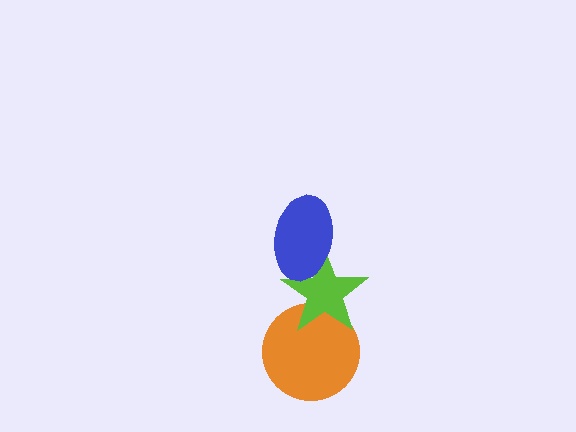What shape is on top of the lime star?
The blue ellipse is on top of the lime star.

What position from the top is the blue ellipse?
The blue ellipse is 1st from the top.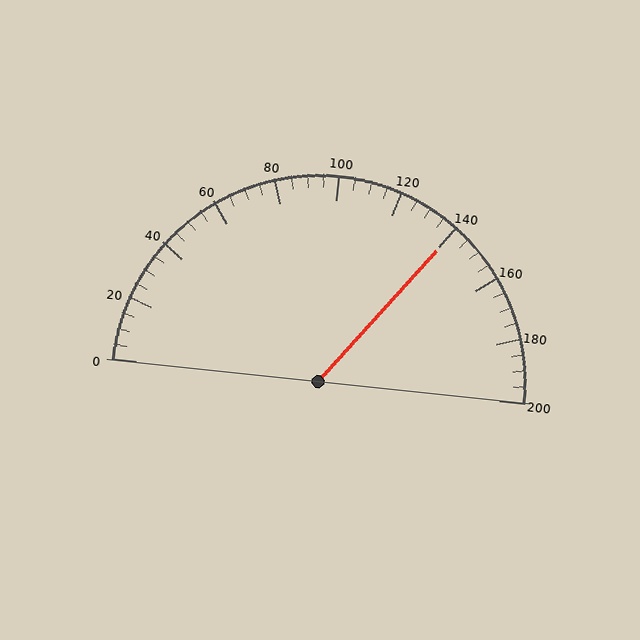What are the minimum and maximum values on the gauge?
The gauge ranges from 0 to 200.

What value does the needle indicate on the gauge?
The needle indicates approximately 140.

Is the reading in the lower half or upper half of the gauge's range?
The reading is in the upper half of the range (0 to 200).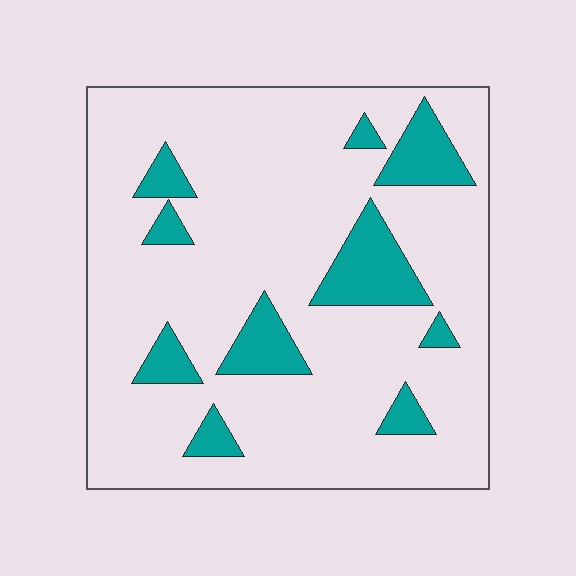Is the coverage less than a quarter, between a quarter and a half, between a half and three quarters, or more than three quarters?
Less than a quarter.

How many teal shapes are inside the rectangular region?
10.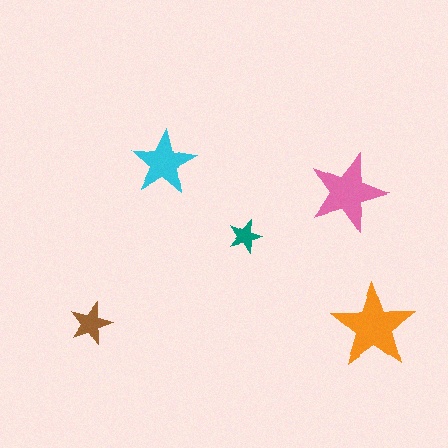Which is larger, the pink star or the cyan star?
The pink one.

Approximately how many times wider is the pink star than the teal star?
About 2.5 times wider.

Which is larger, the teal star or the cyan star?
The cyan one.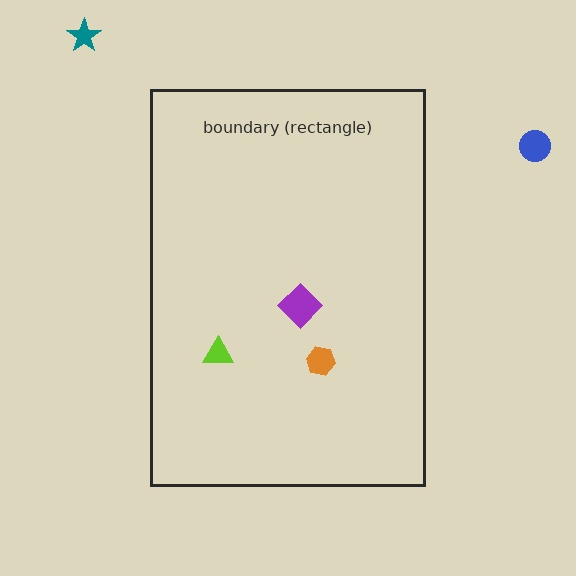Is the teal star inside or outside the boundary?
Outside.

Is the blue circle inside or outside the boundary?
Outside.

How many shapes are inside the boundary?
3 inside, 2 outside.